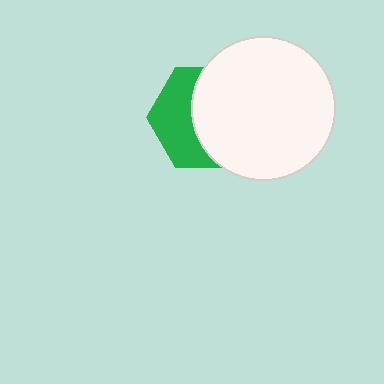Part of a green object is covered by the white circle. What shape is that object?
It is a hexagon.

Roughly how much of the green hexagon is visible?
A small part of it is visible (roughly 43%).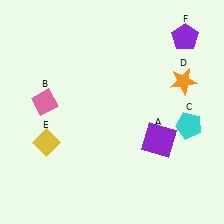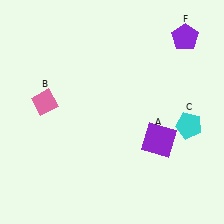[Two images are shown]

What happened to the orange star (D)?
The orange star (D) was removed in Image 2. It was in the top-right area of Image 1.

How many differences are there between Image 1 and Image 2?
There are 2 differences between the two images.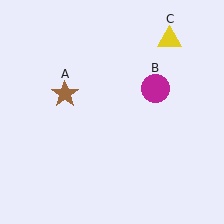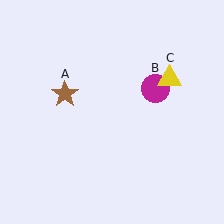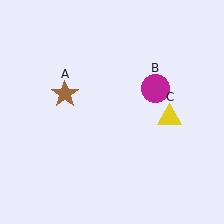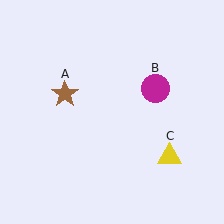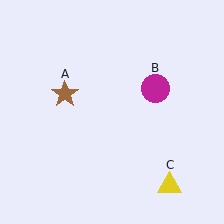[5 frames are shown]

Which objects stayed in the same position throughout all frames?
Brown star (object A) and magenta circle (object B) remained stationary.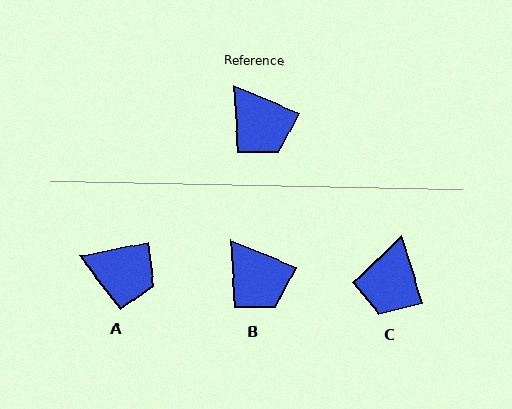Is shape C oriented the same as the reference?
No, it is off by about 50 degrees.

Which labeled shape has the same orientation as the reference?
B.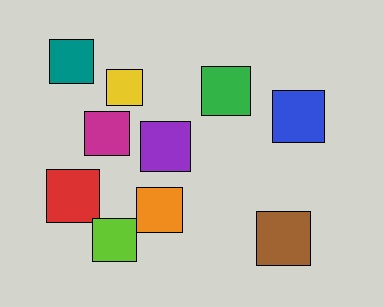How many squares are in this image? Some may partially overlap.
There are 10 squares.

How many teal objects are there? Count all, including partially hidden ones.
There is 1 teal object.